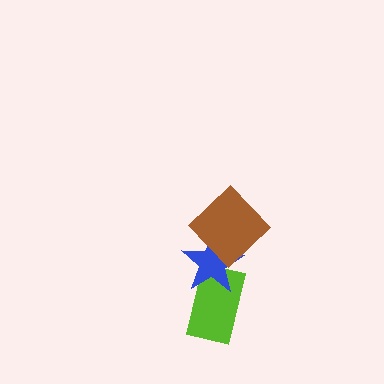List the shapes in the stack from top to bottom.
From top to bottom: the brown diamond, the blue star, the lime rectangle.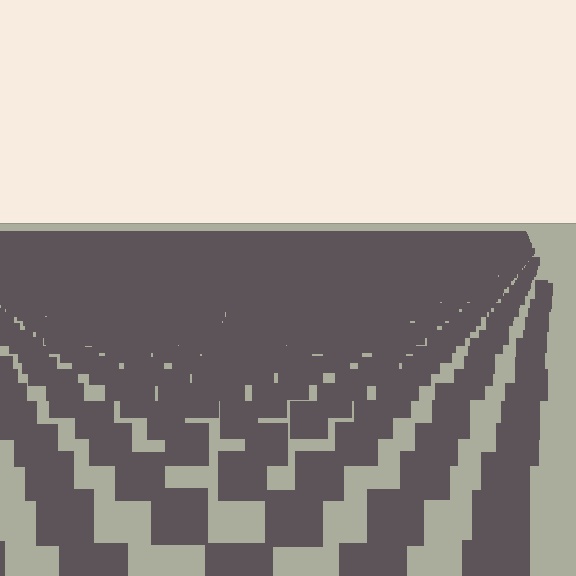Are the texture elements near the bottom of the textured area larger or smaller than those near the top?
Larger. Near the bottom, elements are closer to the viewer and appear at a bigger on-screen size.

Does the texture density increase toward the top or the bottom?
Density increases toward the top.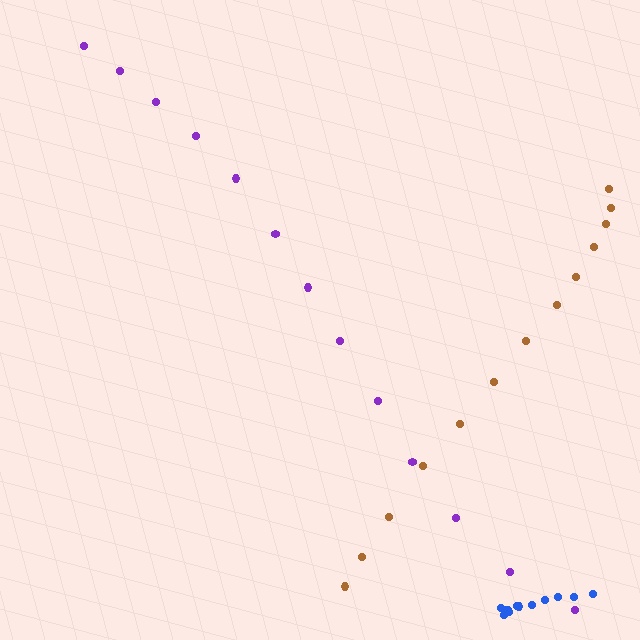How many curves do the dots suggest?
There are 3 distinct paths.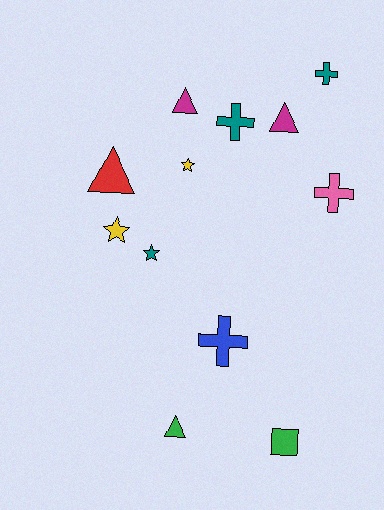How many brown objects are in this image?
There are no brown objects.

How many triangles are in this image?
There are 4 triangles.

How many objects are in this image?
There are 12 objects.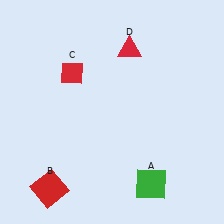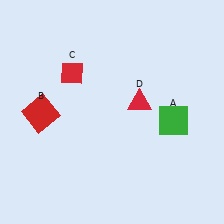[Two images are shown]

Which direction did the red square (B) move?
The red square (B) moved up.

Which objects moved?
The objects that moved are: the green square (A), the red square (B), the red triangle (D).